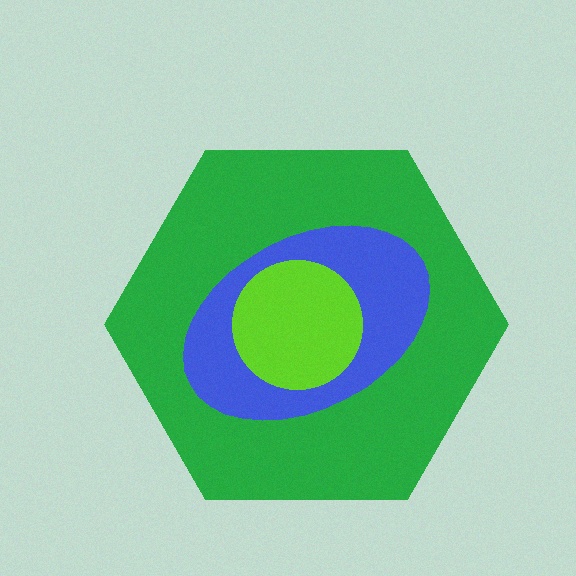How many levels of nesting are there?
3.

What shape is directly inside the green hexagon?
The blue ellipse.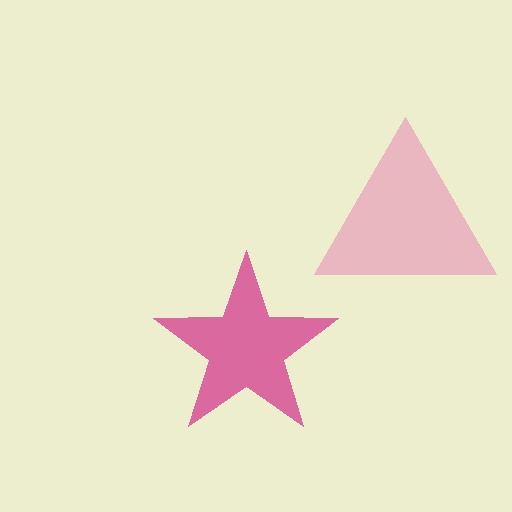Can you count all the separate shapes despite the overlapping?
Yes, there are 2 separate shapes.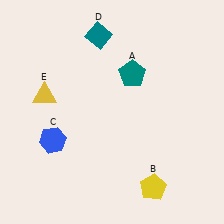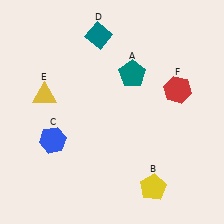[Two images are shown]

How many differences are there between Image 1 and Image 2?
There is 1 difference between the two images.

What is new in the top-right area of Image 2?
A red hexagon (F) was added in the top-right area of Image 2.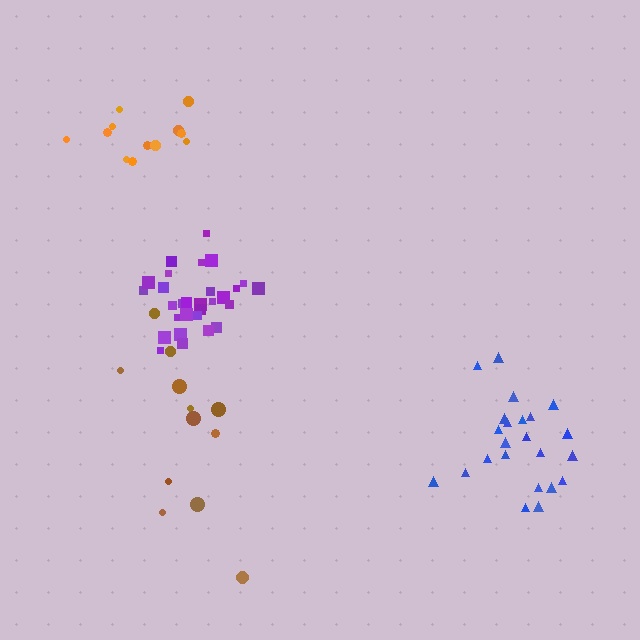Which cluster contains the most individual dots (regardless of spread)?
Purple (31).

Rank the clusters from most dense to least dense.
purple, blue, orange, brown.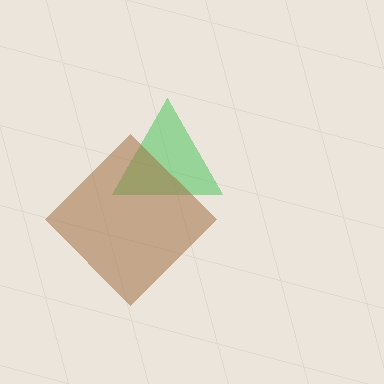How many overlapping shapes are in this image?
There are 2 overlapping shapes in the image.